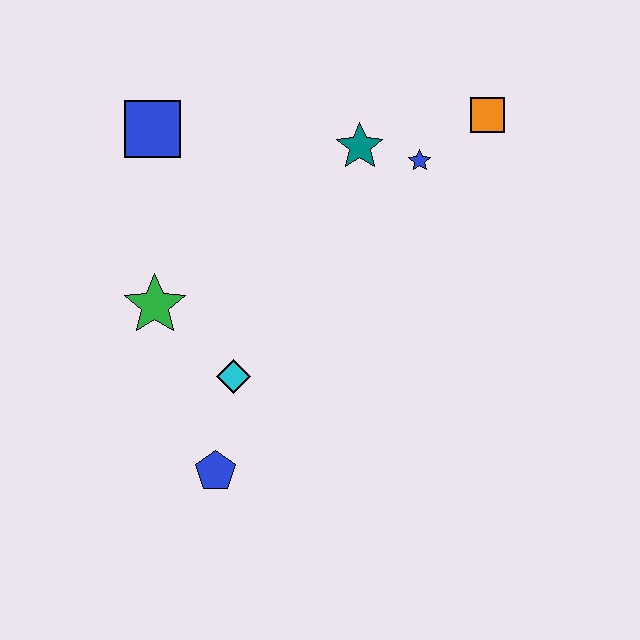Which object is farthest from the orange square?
The blue pentagon is farthest from the orange square.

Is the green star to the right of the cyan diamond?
No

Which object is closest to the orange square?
The blue star is closest to the orange square.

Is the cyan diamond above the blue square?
No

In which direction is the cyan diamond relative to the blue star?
The cyan diamond is below the blue star.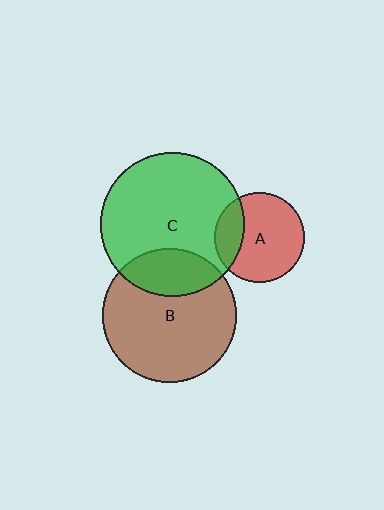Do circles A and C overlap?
Yes.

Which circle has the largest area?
Circle C (green).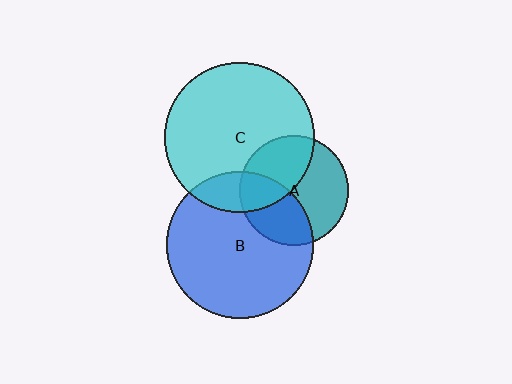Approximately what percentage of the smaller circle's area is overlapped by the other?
Approximately 40%.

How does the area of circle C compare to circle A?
Approximately 1.9 times.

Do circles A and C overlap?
Yes.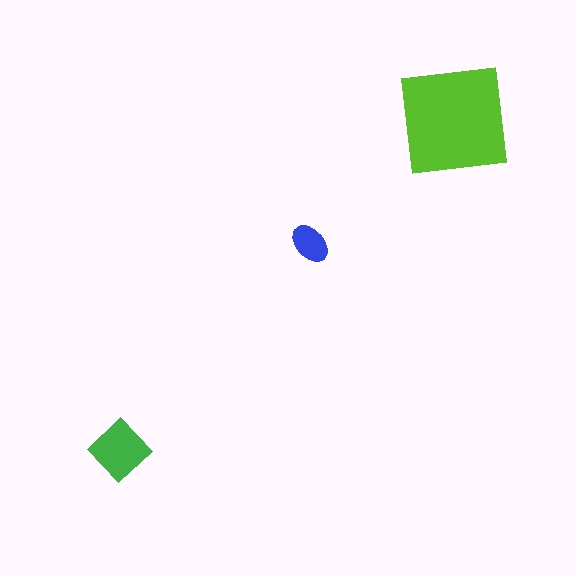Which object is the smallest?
The blue ellipse.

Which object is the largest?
The lime square.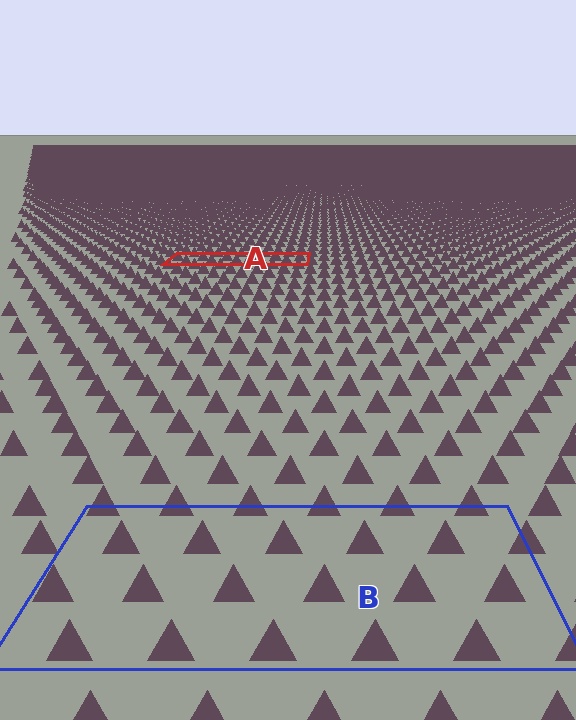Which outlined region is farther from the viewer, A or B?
Region A is farther from the viewer — the texture elements inside it appear smaller and more densely packed.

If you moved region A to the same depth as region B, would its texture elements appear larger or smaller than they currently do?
They would appear larger. At a closer depth, the same texture elements are projected at a bigger on-screen size.